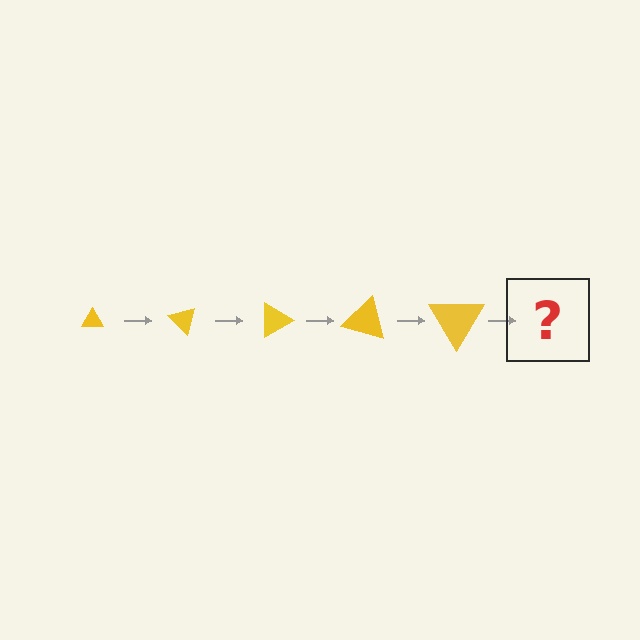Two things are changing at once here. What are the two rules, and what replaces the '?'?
The two rules are that the triangle grows larger each step and it rotates 45 degrees each step. The '?' should be a triangle, larger than the previous one and rotated 225 degrees from the start.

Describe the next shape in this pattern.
It should be a triangle, larger than the previous one and rotated 225 degrees from the start.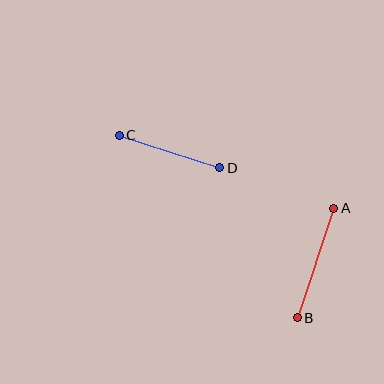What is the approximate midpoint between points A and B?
The midpoint is at approximately (316, 263) pixels.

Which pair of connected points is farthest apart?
Points A and B are farthest apart.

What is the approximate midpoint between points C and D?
The midpoint is at approximately (170, 151) pixels.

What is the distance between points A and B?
The distance is approximately 115 pixels.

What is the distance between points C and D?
The distance is approximately 105 pixels.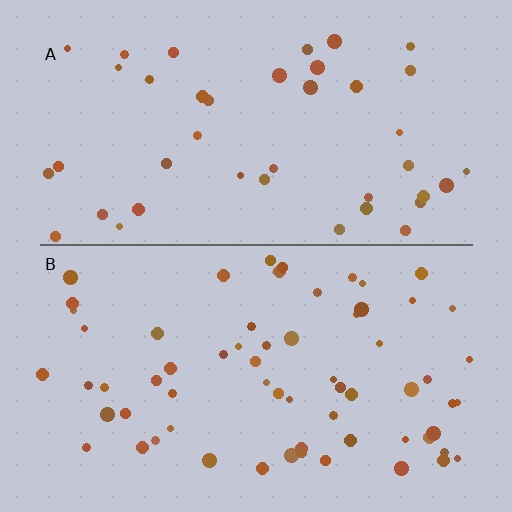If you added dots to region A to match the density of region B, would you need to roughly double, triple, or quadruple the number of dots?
Approximately double.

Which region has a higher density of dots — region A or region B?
B (the bottom).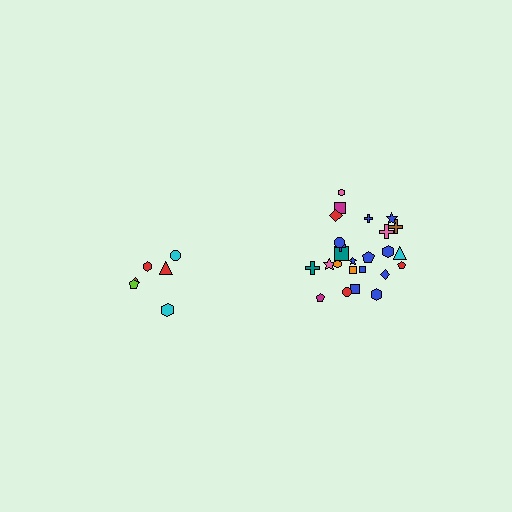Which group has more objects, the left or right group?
The right group.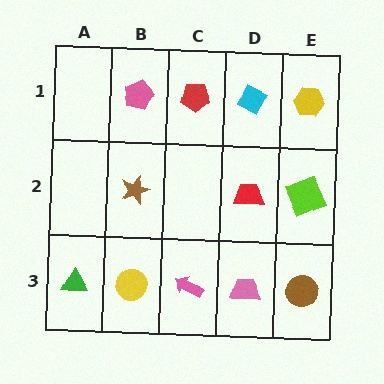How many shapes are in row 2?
3 shapes.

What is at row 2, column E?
A lime square.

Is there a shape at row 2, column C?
No, that cell is empty.